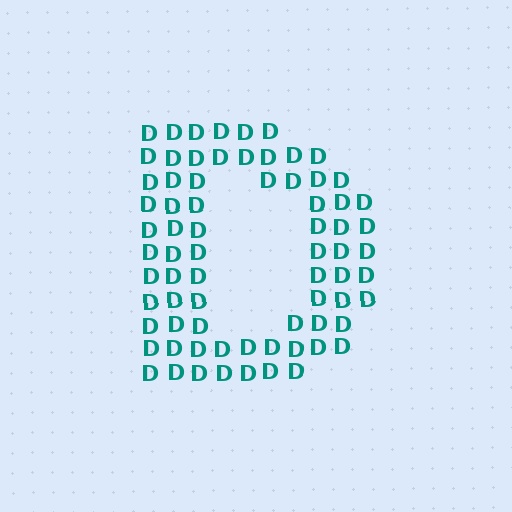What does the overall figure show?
The overall figure shows the letter D.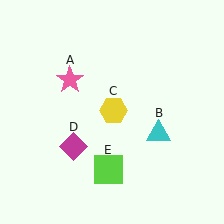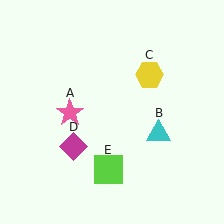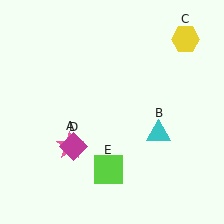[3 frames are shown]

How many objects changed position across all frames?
2 objects changed position: pink star (object A), yellow hexagon (object C).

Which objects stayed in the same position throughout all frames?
Cyan triangle (object B) and magenta diamond (object D) and lime square (object E) remained stationary.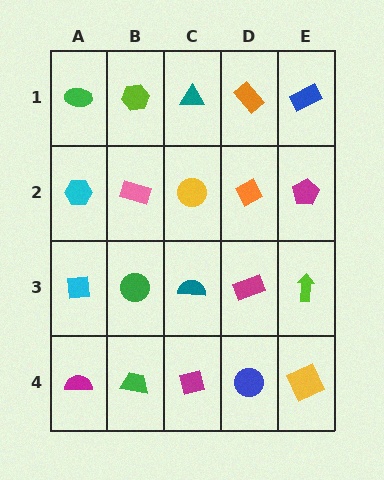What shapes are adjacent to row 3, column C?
A yellow circle (row 2, column C), a magenta square (row 4, column C), a green circle (row 3, column B), a magenta rectangle (row 3, column D).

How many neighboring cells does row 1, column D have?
3.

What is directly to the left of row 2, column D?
A yellow circle.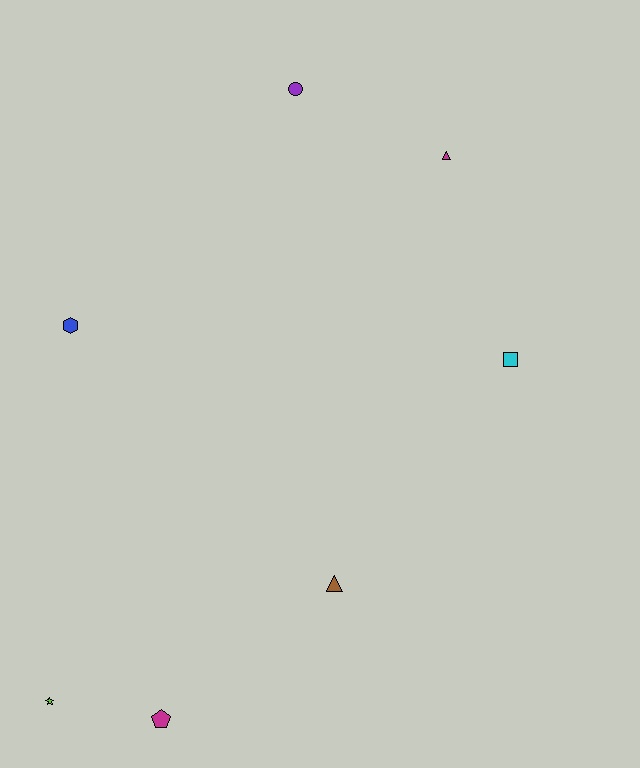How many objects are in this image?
There are 7 objects.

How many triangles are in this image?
There are 2 triangles.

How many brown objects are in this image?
There is 1 brown object.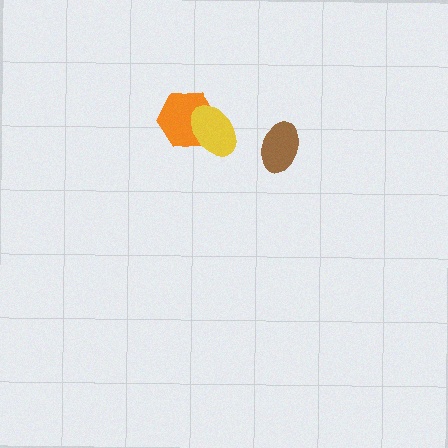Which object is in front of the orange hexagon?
The yellow ellipse is in front of the orange hexagon.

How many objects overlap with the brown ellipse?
0 objects overlap with the brown ellipse.